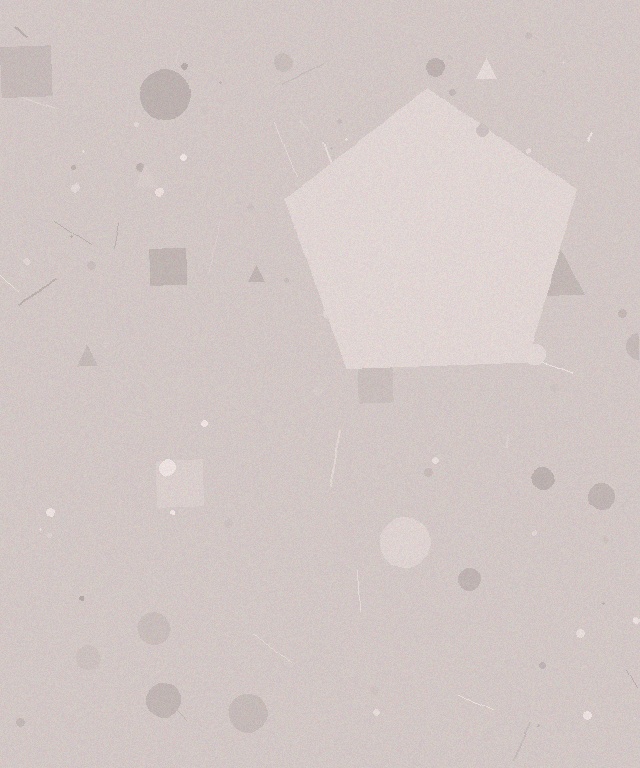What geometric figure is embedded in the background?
A pentagon is embedded in the background.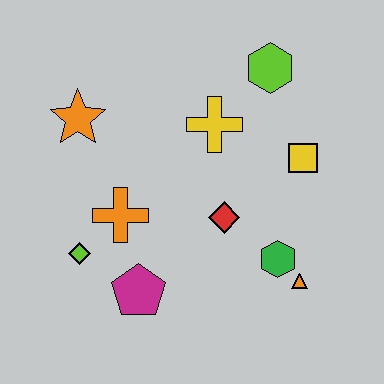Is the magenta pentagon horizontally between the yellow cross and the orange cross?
Yes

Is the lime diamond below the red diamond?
Yes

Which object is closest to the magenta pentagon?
The lime diamond is closest to the magenta pentagon.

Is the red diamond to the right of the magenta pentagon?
Yes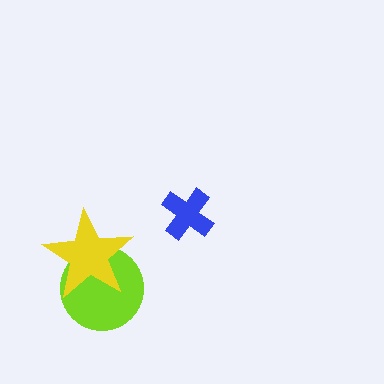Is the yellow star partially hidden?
No, no other shape covers it.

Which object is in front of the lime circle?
The yellow star is in front of the lime circle.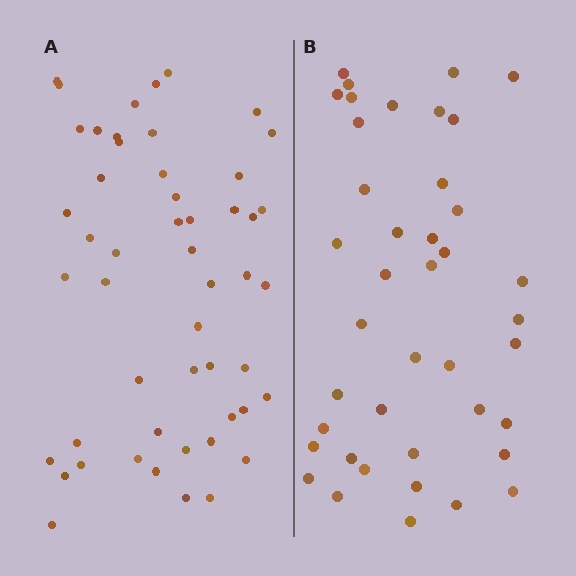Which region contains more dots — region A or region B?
Region A (the left region) has more dots.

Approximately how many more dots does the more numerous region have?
Region A has roughly 10 or so more dots than region B.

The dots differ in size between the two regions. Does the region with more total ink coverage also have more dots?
No. Region B has more total ink coverage because its dots are larger, but region A actually contains more individual dots. Total area can be misleading — the number of items is what matters here.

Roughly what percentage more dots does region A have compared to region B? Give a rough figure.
About 25% more.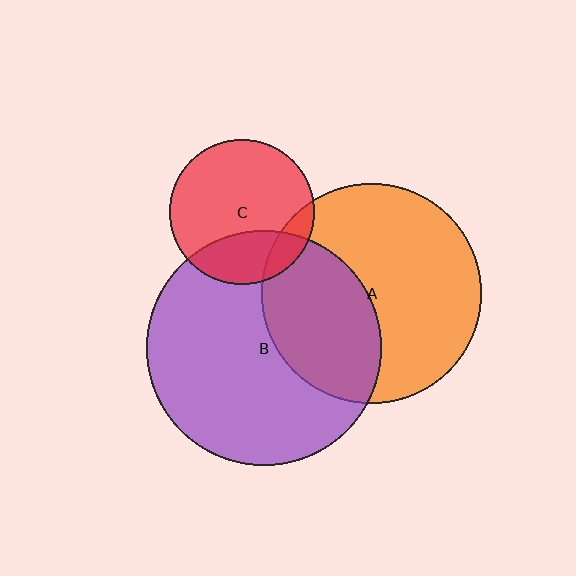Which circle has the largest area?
Circle B (purple).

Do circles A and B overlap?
Yes.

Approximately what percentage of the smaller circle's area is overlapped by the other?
Approximately 40%.